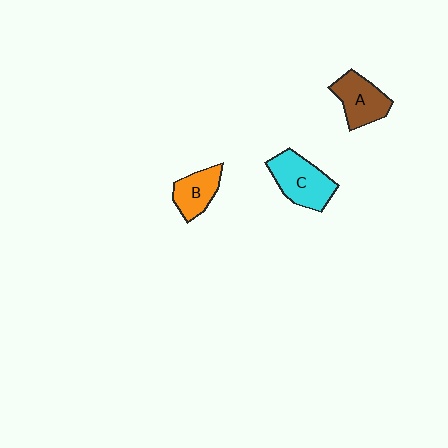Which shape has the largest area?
Shape C (cyan).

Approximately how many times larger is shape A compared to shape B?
Approximately 1.2 times.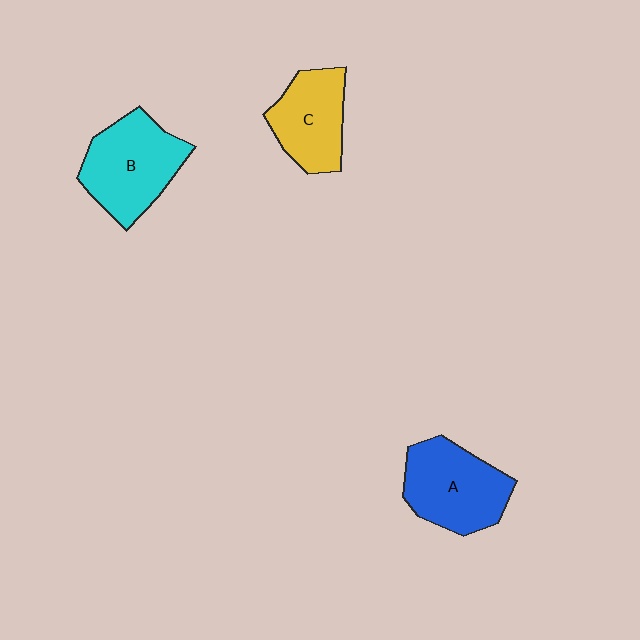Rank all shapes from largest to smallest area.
From largest to smallest: B (cyan), A (blue), C (yellow).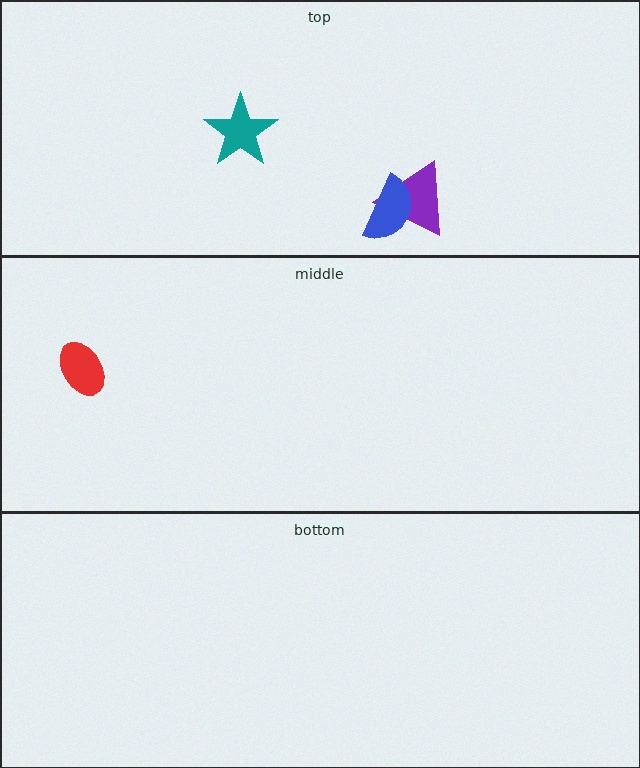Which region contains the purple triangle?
The top region.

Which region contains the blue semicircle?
The top region.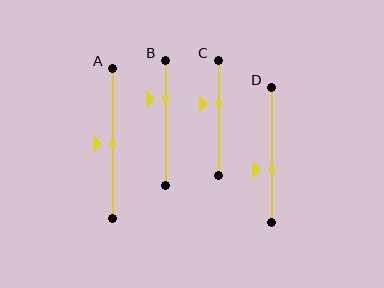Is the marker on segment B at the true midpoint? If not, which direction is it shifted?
No, the marker on segment B is shifted upward by about 19% of the segment length.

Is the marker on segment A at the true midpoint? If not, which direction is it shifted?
Yes, the marker on segment A is at the true midpoint.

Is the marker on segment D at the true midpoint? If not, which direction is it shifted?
No, the marker on segment D is shifted downward by about 11% of the segment length.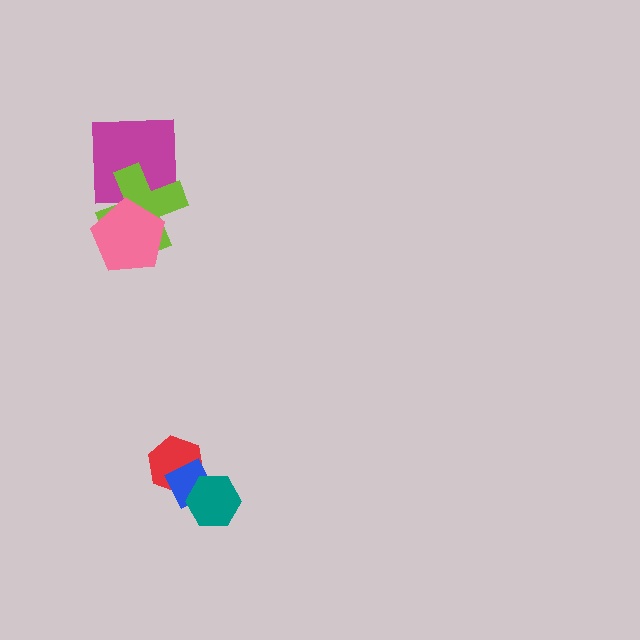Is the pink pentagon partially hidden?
No, no other shape covers it.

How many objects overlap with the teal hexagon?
1 object overlaps with the teal hexagon.